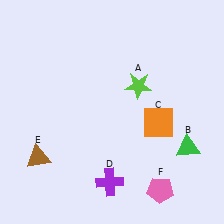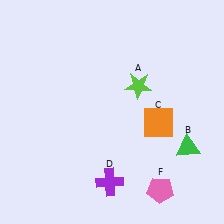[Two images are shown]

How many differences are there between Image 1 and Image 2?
There is 1 difference between the two images.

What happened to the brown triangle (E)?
The brown triangle (E) was removed in Image 2. It was in the bottom-left area of Image 1.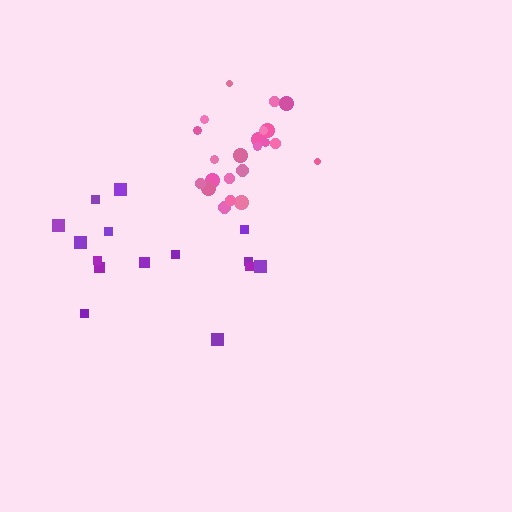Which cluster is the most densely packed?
Pink.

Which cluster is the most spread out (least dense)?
Purple.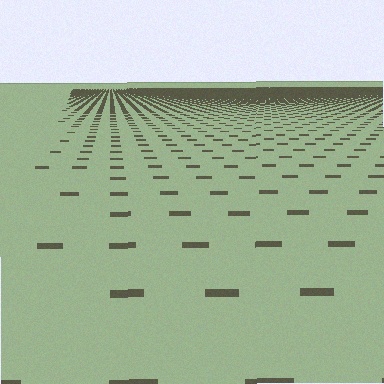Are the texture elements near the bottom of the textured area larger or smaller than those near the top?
Larger. Near the bottom, elements are closer to the viewer and appear at a bigger on-screen size.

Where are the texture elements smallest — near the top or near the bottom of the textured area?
Near the top.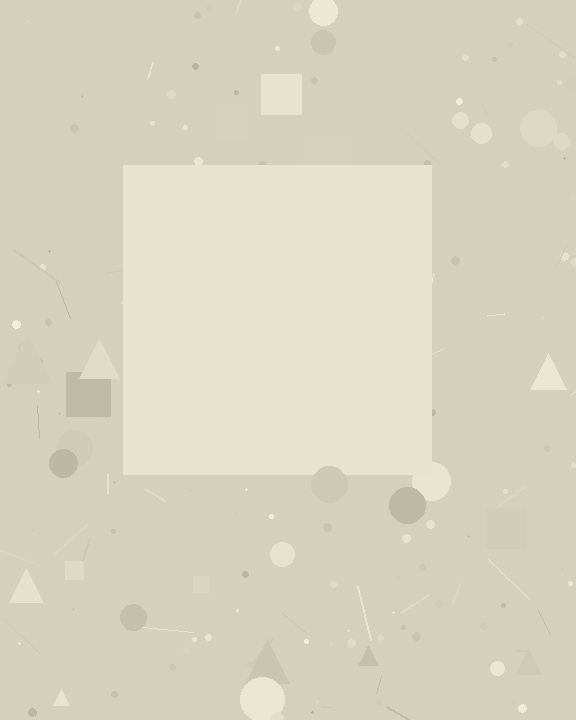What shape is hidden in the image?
A square is hidden in the image.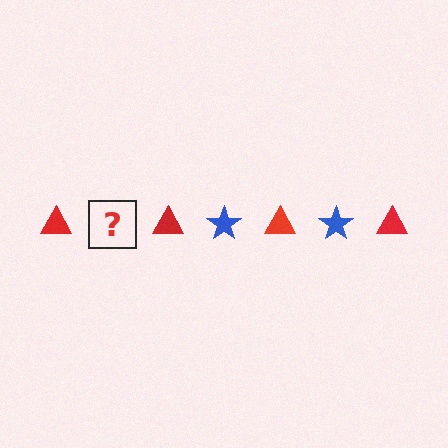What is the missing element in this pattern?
The missing element is a blue star.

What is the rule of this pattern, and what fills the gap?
The rule is that the pattern alternates between red triangle and blue star. The gap should be filled with a blue star.